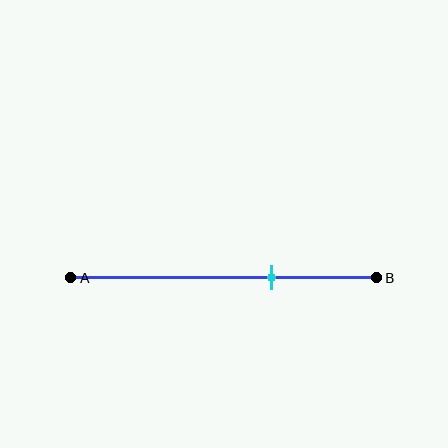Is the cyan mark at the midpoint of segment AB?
No, the mark is at about 65% from A, not at the 50% midpoint.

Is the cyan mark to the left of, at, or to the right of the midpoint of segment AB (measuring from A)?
The cyan mark is to the right of the midpoint of segment AB.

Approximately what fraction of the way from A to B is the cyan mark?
The cyan mark is approximately 65% of the way from A to B.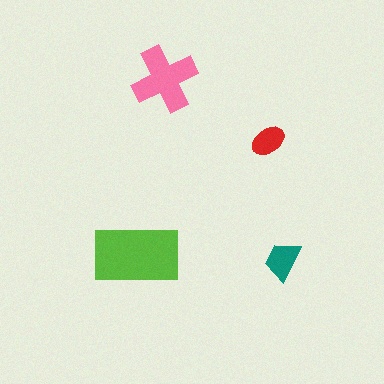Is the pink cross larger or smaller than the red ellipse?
Larger.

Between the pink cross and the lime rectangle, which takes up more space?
The lime rectangle.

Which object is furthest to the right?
The teal trapezoid is rightmost.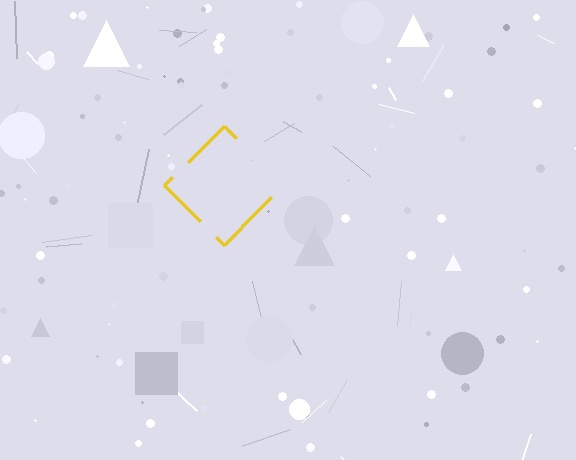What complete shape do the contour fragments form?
The contour fragments form a diamond.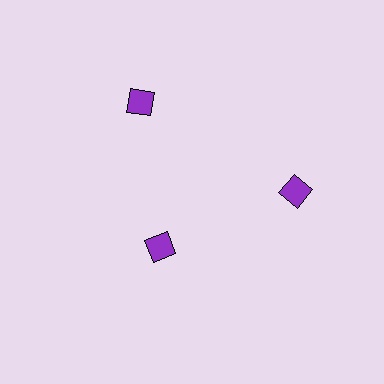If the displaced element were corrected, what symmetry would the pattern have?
It would have 3-fold rotational symmetry — the pattern would map onto itself every 120 degrees.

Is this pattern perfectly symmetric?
No. The 3 purple diamonds are arranged in a ring, but one element near the 7 o'clock position is pulled inward toward the center, breaking the 3-fold rotational symmetry.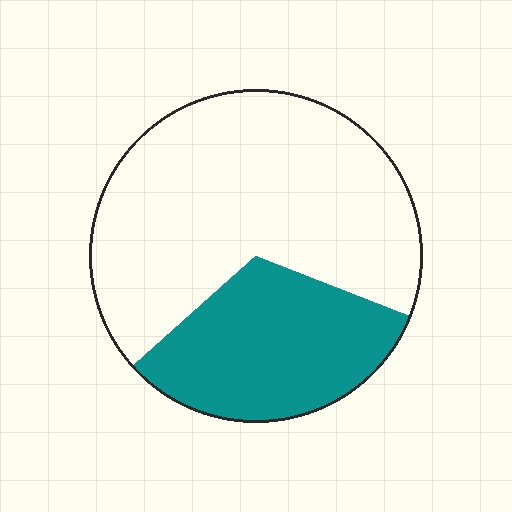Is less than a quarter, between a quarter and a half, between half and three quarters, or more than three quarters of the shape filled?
Between a quarter and a half.